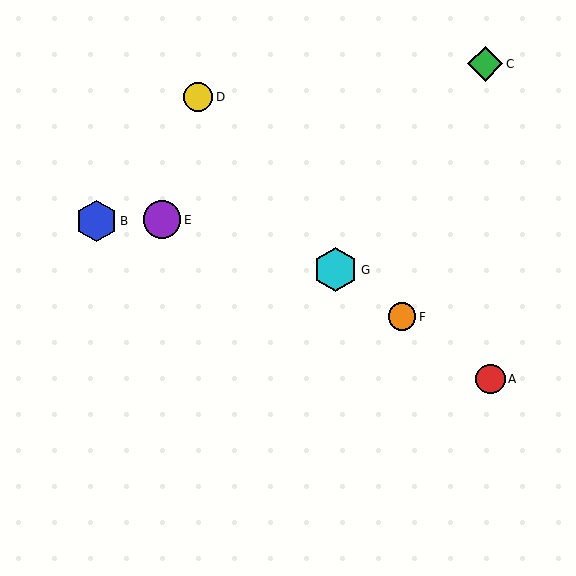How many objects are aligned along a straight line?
3 objects (A, F, G) are aligned along a straight line.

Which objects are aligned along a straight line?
Objects A, F, G are aligned along a straight line.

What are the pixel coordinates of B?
Object B is at (97, 221).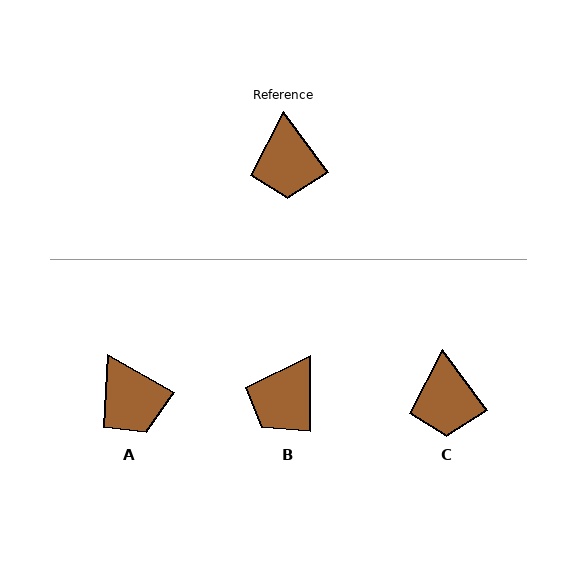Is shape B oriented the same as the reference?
No, it is off by about 36 degrees.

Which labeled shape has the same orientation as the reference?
C.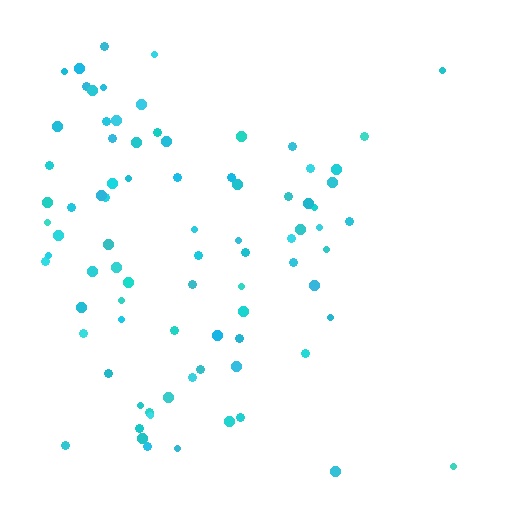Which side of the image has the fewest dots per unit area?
The right.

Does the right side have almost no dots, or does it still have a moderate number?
Still a moderate number, just noticeably fewer than the left.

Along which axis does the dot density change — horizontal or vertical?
Horizontal.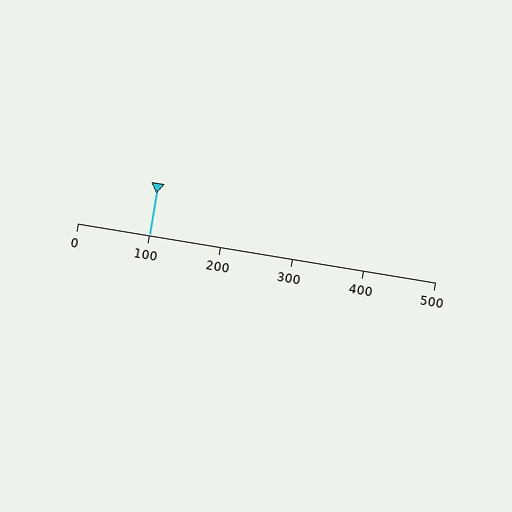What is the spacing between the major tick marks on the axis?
The major ticks are spaced 100 apart.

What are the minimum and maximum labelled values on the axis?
The axis runs from 0 to 500.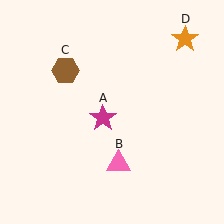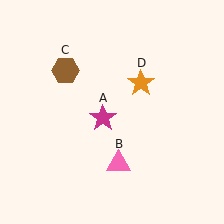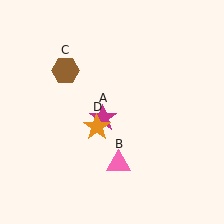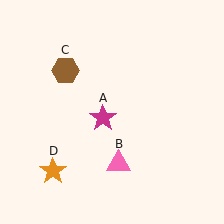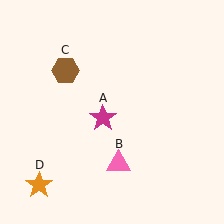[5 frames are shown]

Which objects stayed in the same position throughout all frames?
Magenta star (object A) and pink triangle (object B) and brown hexagon (object C) remained stationary.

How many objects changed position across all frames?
1 object changed position: orange star (object D).